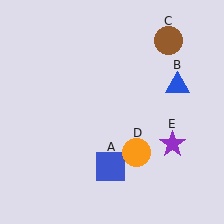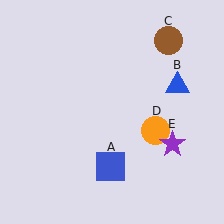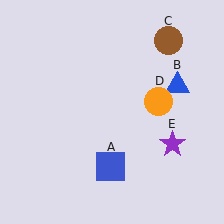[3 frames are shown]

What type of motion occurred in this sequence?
The orange circle (object D) rotated counterclockwise around the center of the scene.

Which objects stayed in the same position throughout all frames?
Blue square (object A) and blue triangle (object B) and brown circle (object C) and purple star (object E) remained stationary.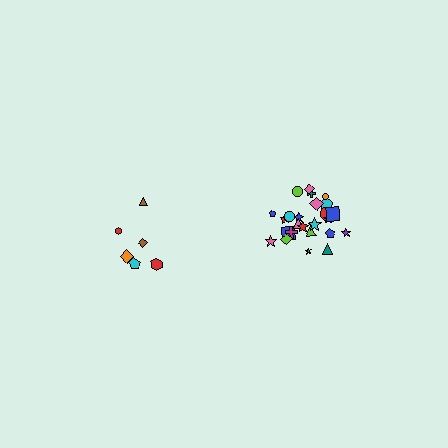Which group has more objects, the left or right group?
The right group.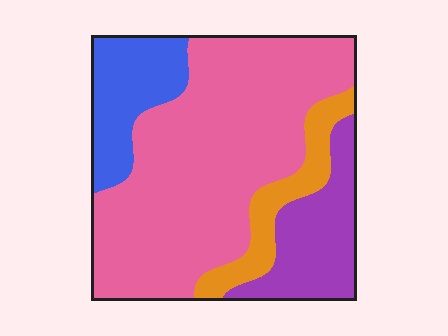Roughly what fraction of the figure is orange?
Orange covers around 10% of the figure.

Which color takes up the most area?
Pink, at roughly 60%.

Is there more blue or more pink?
Pink.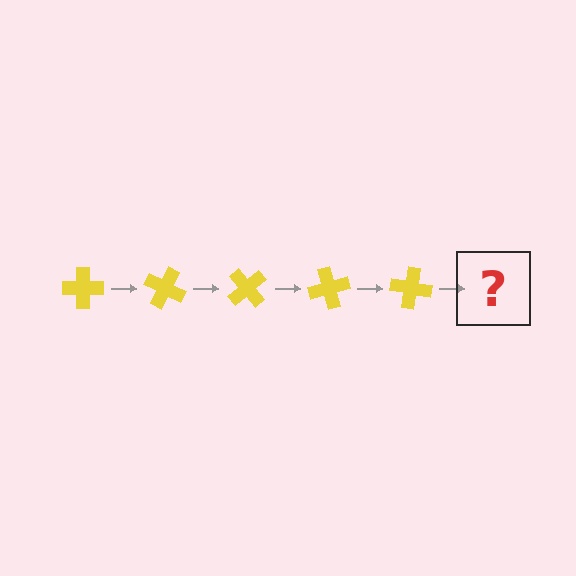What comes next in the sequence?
The next element should be a yellow cross rotated 125 degrees.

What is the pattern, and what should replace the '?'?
The pattern is that the cross rotates 25 degrees each step. The '?' should be a yellow cross rotated 125 degrees.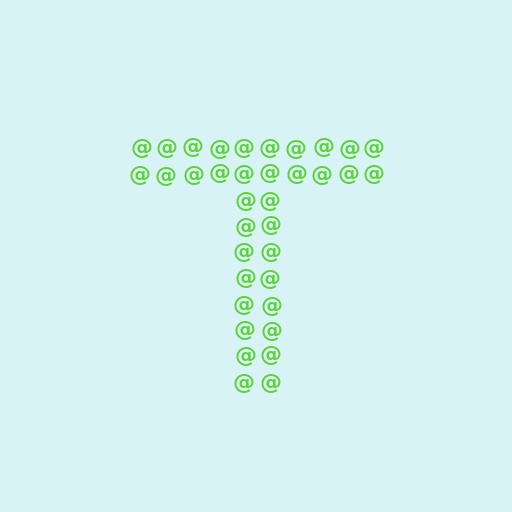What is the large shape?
The large shape is the letter T.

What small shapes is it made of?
It is made of small at signs.